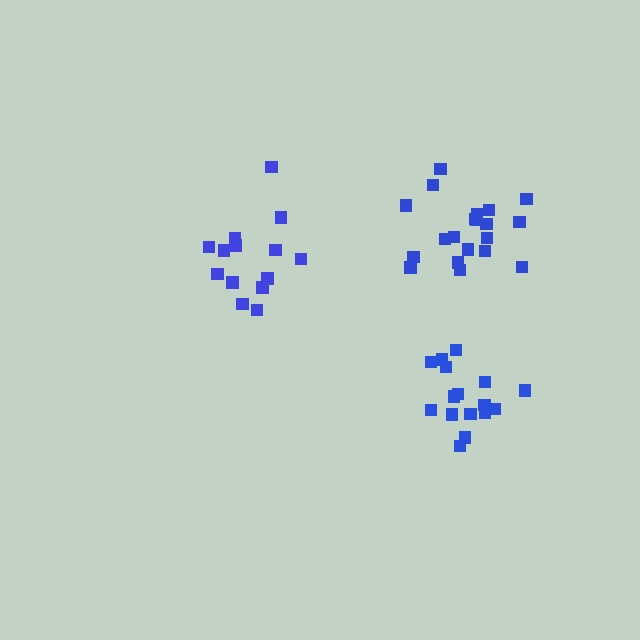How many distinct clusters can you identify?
There are 3 distinct clusters.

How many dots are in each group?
Group 1: 14 dots, Group 2: 20 dots, Group 3: 16 dots (50 total).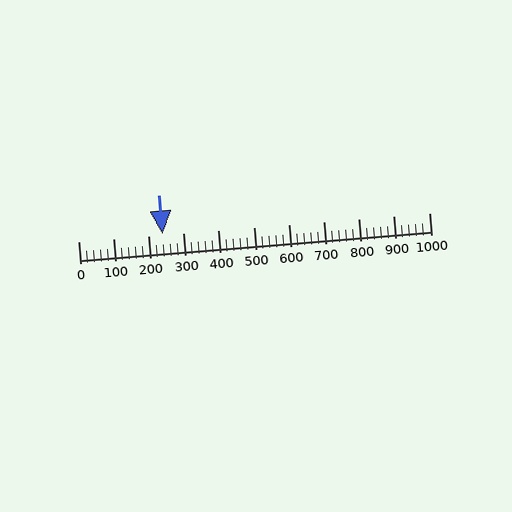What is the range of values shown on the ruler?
The ruler shows values from 0 to 1000.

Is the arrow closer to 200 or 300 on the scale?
The arrow is closer to 200.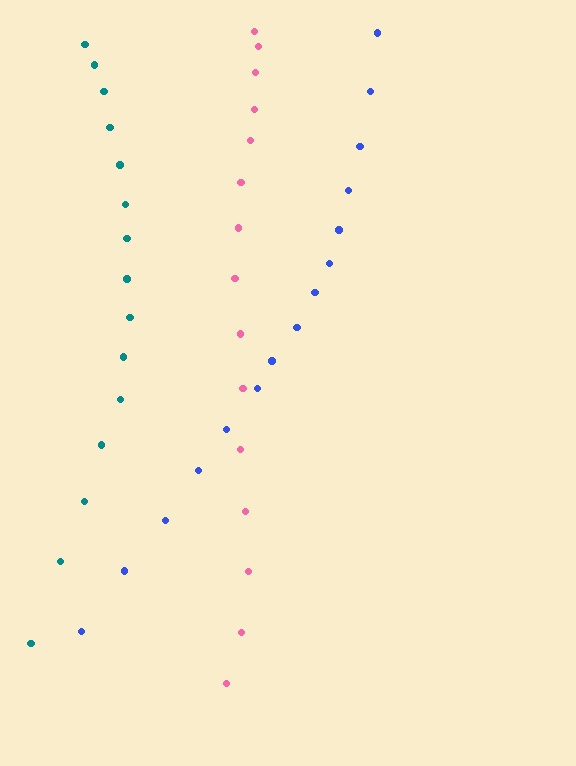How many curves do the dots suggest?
There are 3 distinct paths.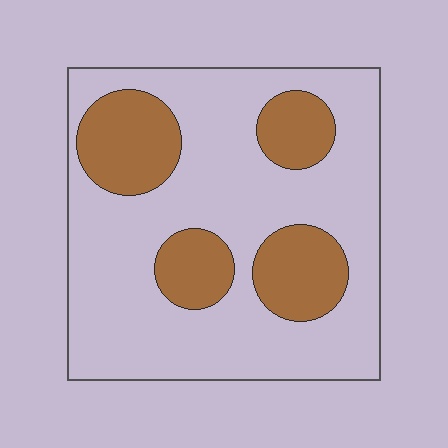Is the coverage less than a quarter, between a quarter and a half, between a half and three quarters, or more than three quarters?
Between a quarter and a half.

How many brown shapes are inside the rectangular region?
4.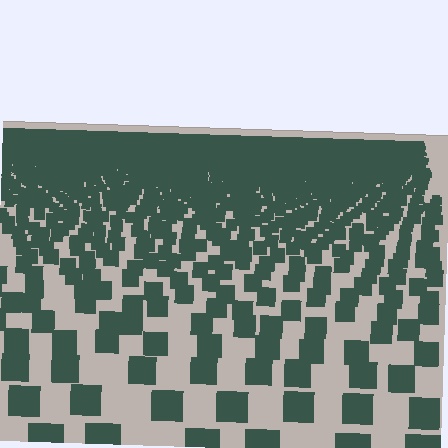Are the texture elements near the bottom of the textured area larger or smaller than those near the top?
Larger. Near the bottom, elements are closer to the viewer and appear at a bigger on-screen size.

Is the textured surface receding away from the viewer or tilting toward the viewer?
The surface is receding away from the viewer. Texture elements get smaller and denser toward the top.